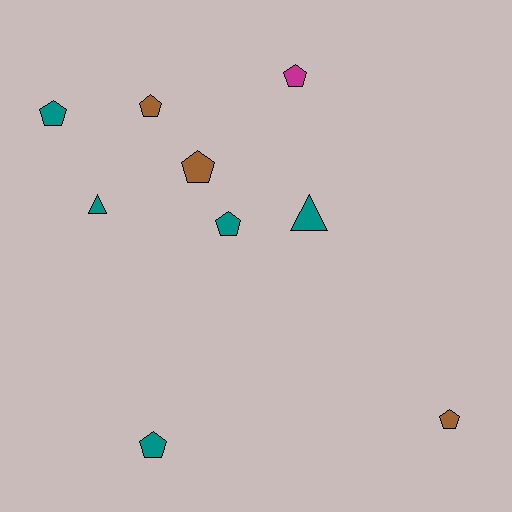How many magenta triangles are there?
There are no magenta triangles.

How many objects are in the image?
There are 9 objects.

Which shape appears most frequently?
Pentagon, with 7 objects.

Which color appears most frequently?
Teal, with 5 objects.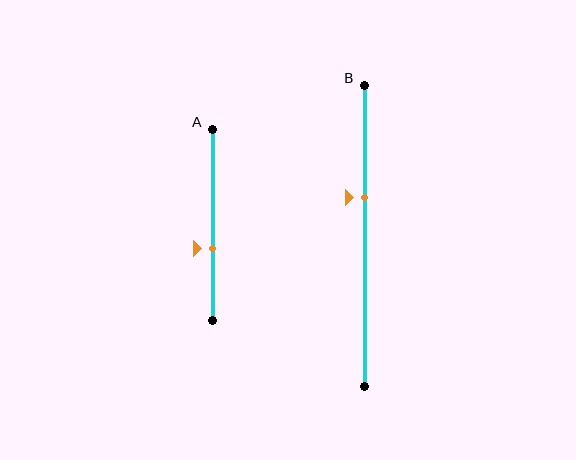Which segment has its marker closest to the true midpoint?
Segment A has its marker closest to the true midpoint.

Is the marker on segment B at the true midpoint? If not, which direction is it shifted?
No, the marker on segment B is shifted upward by about 13% of the segment length.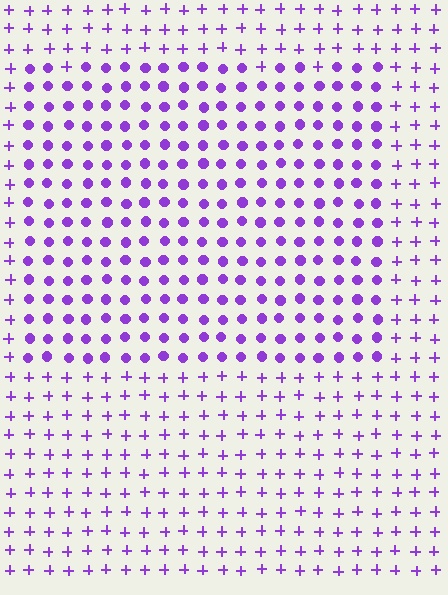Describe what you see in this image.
The image is filled with small purple elements arranged in a uniform grid. A rectangle-shaped region contains circles, while the surrounding area contains plus signs. The boundary is defined purely by the change in element shape.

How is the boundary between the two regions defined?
The boundary is defined by a change in element shape: circles inside vs. plus signs outside. All elements share the same color and spacing.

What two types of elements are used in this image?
The image uses circles inside the rectangle region and plus signs outside it.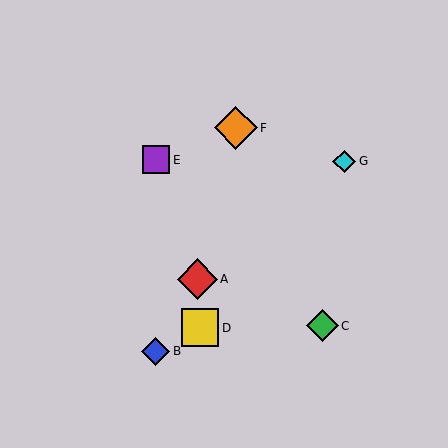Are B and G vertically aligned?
No, B is at x≈156 and G is at x≈344.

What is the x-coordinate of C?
Object C is at x≈322.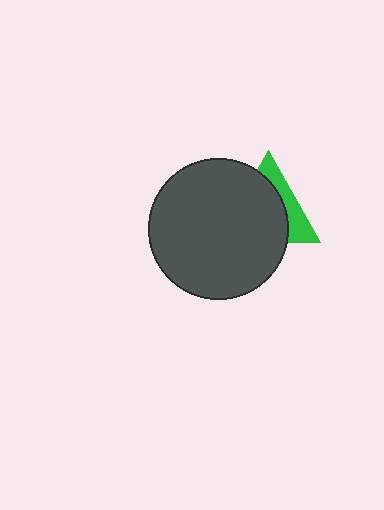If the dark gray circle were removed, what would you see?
You would see the complete green triangle.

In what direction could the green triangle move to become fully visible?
The green triangle could move toward the upper-right. That would shift it out from behind the dark gray circle entirely.